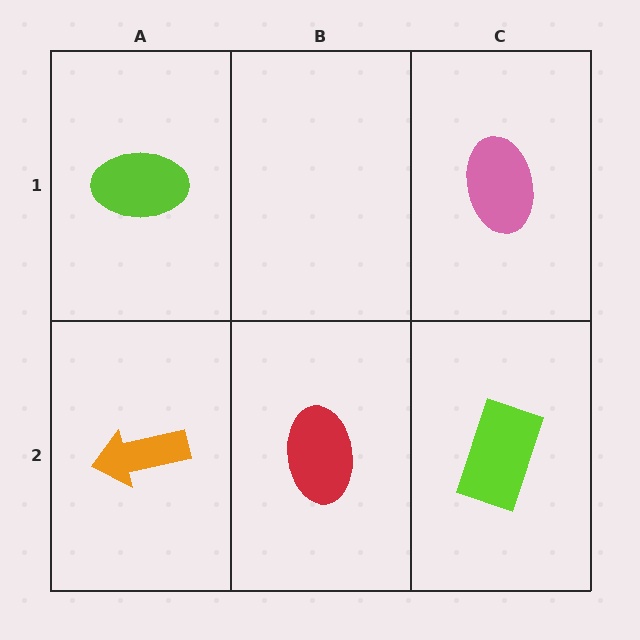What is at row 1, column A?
A lime ellipse.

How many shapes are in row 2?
3 shapes.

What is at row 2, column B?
A red ellipse.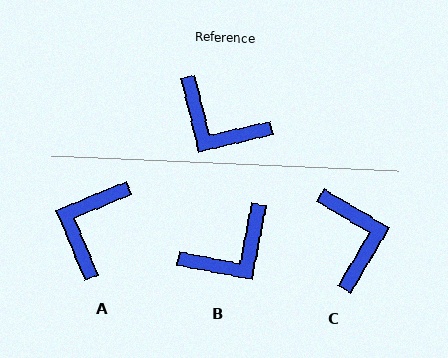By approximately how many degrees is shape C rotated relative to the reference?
Approximately 136 degrees counter-clockwise.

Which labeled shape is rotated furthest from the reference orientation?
C, about 136 degrees away.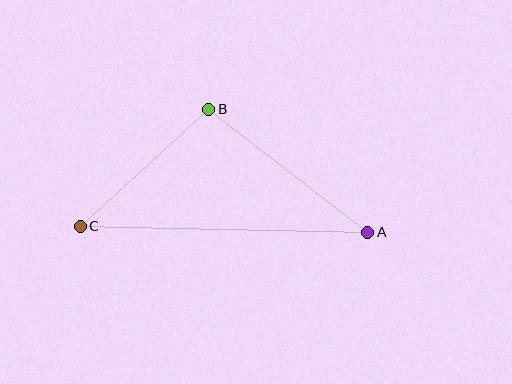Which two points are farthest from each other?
Points A and C are farthest from each other.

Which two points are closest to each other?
Points B and C are closest to each other.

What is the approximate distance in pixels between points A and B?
The distance between A and B is approximately 201 pixels.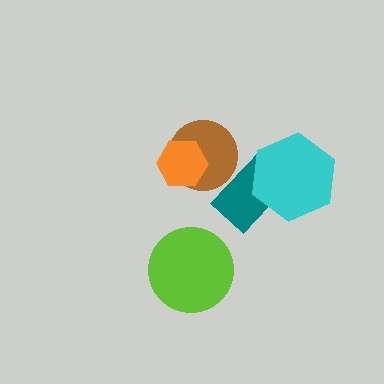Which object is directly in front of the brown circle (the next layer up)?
The orange hexagon is directly in front of the brown circle.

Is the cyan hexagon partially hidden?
No, no other shape covers it.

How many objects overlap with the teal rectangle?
2 objects overlap with the teal rectangle.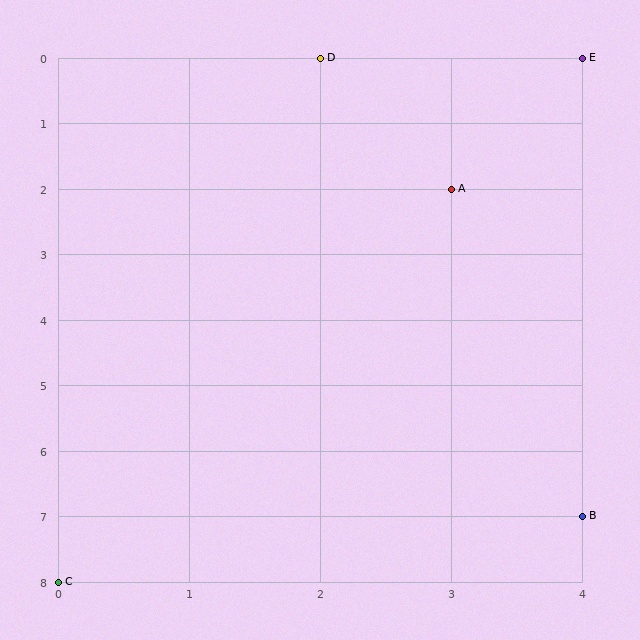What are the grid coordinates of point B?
Point B is at grid coordinates (4, 7).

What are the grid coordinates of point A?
Point A is at grid coordinates (3, 2).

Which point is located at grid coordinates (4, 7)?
Point B is at (4, 7).